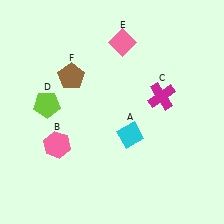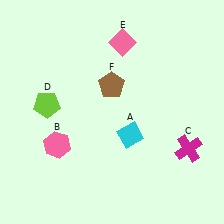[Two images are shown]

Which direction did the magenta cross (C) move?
The magenta cross (C) moved down.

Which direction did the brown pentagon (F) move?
The brown pentagon (F) moved right.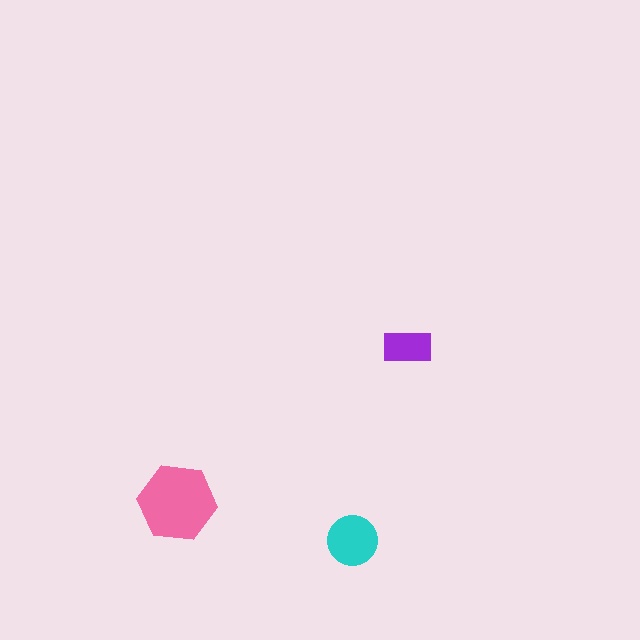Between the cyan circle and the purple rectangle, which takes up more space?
The cyan circle.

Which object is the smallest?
The purple rectangle.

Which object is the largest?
The pink hexagon.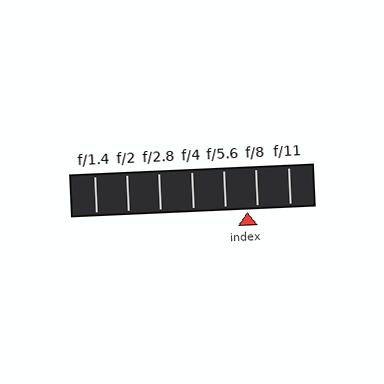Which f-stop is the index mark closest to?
The index mark is closest to f/8.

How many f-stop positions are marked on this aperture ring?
There are 7 f-stop positions marked.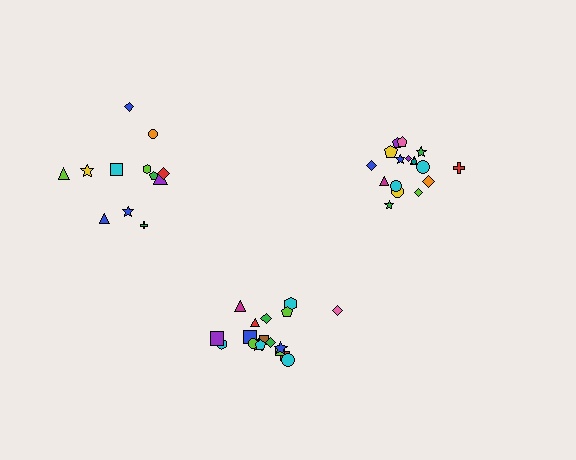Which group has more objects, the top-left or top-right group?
The top-right group.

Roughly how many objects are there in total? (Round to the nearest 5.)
Roughly 50 objects in total.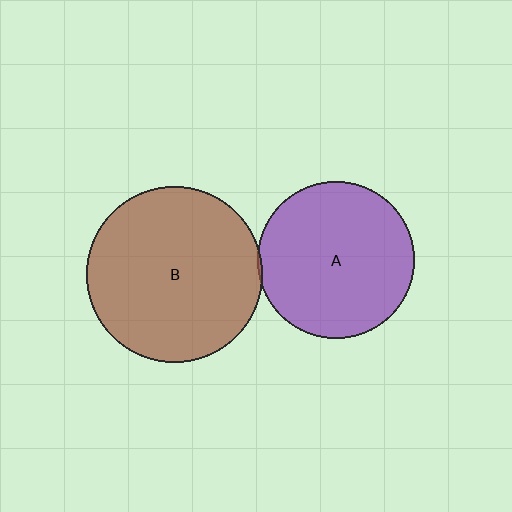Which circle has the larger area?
Circle B (brown).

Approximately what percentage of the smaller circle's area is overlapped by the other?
Approximately 5%.